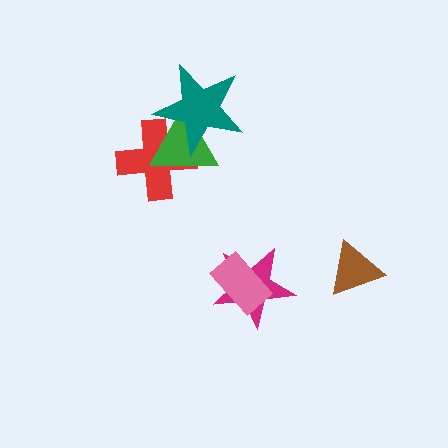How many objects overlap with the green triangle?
2 objects overlap with the green triangle.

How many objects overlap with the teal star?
2 objects overlap with the teal star.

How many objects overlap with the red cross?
2 objects overlap with the red cross.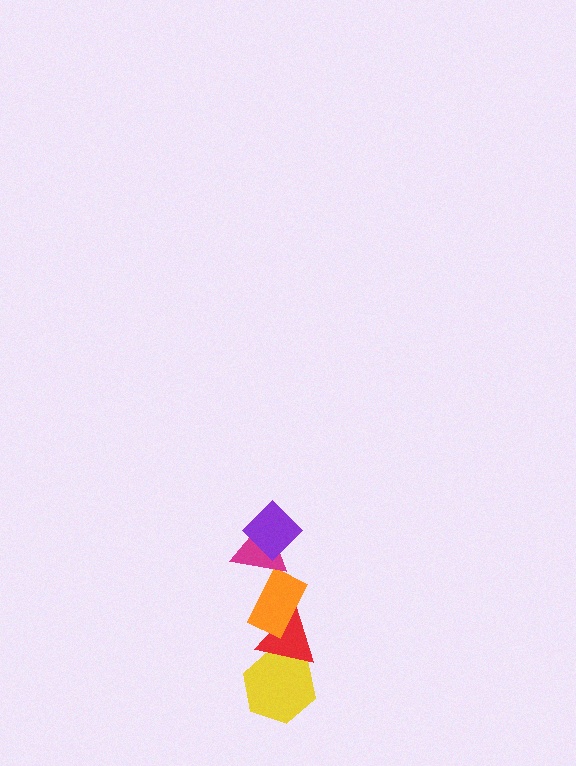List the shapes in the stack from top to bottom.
From top to bottom: the purple diamond, the magenta triangle, the orange rectangle, the red triangle, the yellow hexagon.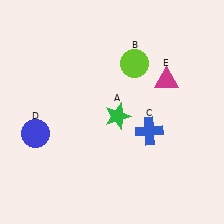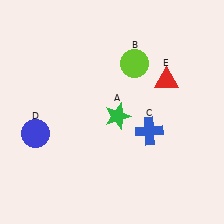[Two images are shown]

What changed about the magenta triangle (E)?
In Image 1, E is magenta. In Image 2, it changed to red.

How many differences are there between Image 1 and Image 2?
There is 1 difference between the two images.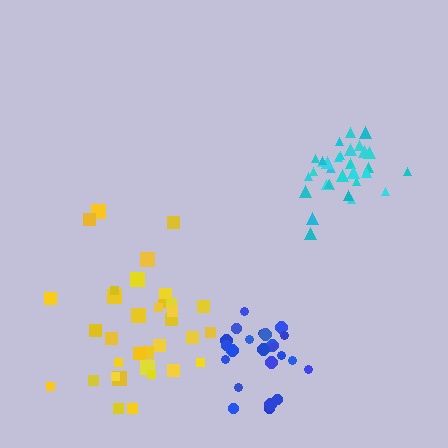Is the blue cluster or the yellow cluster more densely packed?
Blue.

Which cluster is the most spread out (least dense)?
Yellow.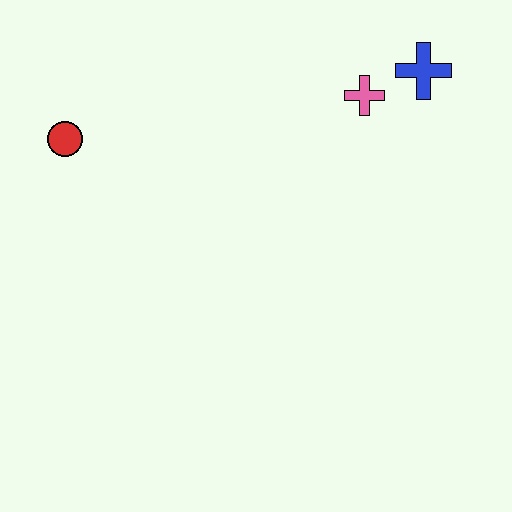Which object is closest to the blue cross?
The pink cross is closest to the blue cross.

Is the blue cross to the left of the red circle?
No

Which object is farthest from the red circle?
The blue cross is farthest from the red circle.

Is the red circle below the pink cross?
Yes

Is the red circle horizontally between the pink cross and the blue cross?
No